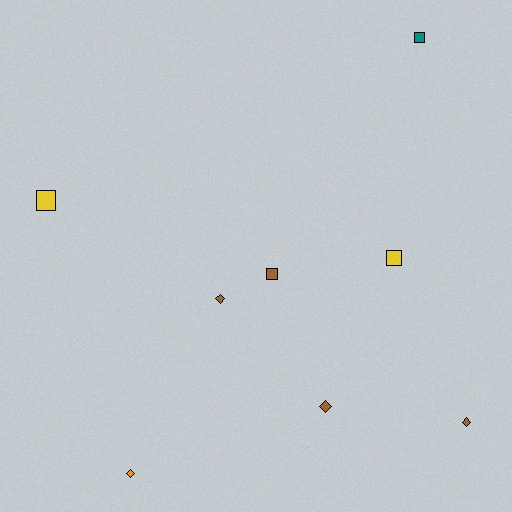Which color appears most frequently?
Brown, with 4 objects.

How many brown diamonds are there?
There are 3 brown diamonds.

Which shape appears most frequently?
Square, with 4 objects.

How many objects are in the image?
There are 8 objects.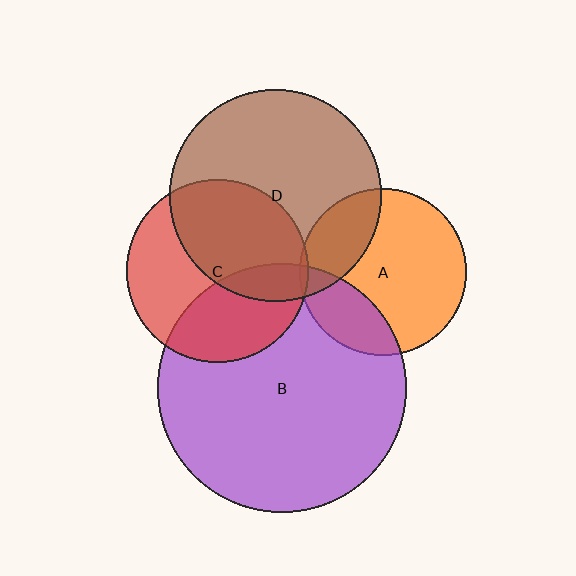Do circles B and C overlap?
Yes.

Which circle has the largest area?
Circle B (purple).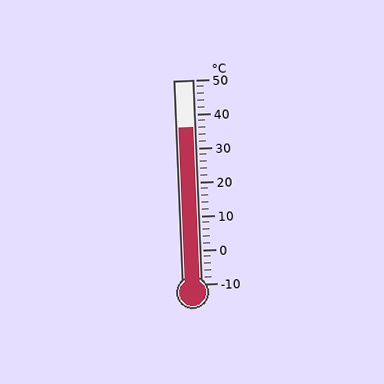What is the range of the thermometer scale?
The thermometer scale ranges from -10°C to 50°C.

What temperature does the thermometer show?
The thermometer shows approximately 36°C.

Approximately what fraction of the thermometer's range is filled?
The thermometer is filled to approximately 75% of its range.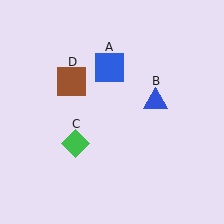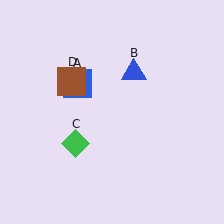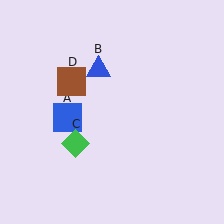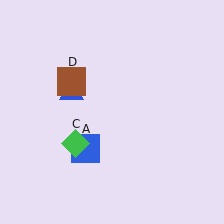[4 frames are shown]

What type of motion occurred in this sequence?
The blue square (object A), blue triangle (object B) rotated counterclockwise around the center of the scene.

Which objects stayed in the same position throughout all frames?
Green diamond (object C) and brown square (object D) remained stationary.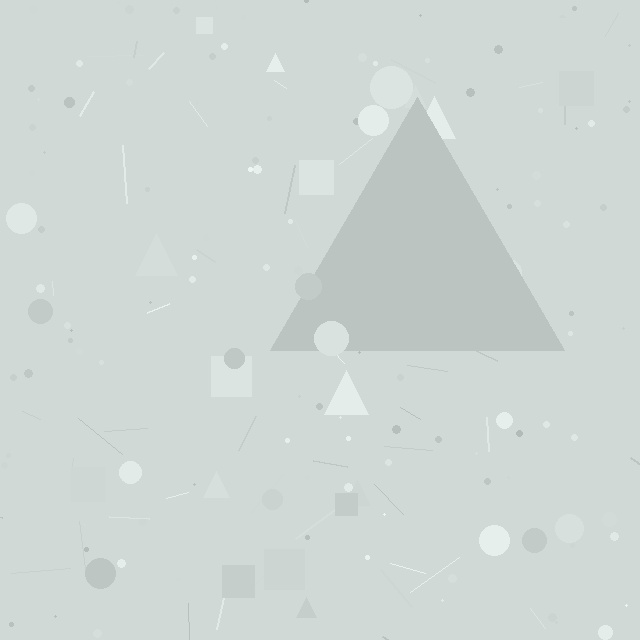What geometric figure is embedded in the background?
A triangle is embedded in the background.